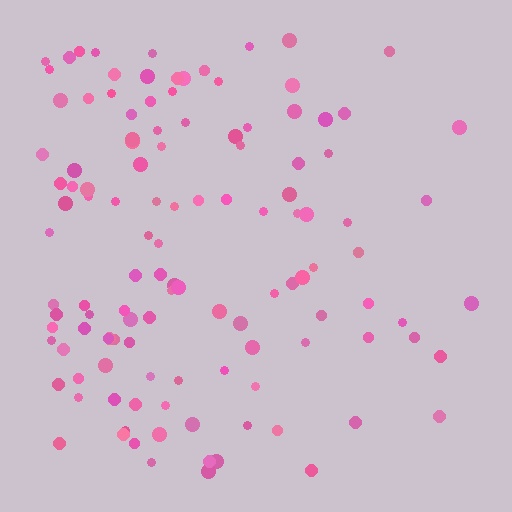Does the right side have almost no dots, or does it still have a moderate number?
Still a moderate number, just noticeably fewer than the left.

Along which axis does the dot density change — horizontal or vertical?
Horizontal.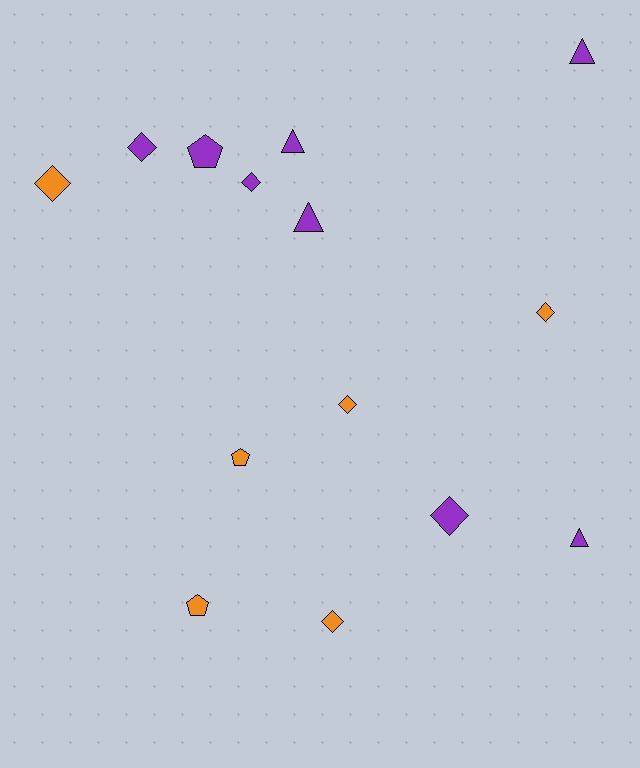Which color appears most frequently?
Purple, with 8 objects.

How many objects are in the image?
There are 14 objects.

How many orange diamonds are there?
There are 4 orange diamonds.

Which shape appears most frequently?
Diamond, with 7 objects.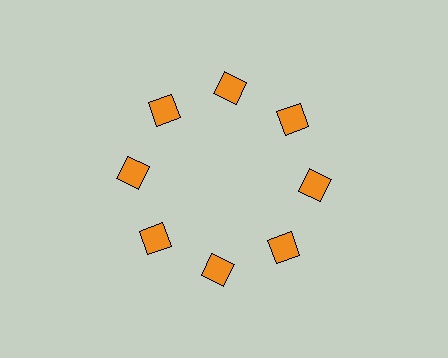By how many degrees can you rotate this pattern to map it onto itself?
The pattern maps onto itself every 45 degrees of rotation.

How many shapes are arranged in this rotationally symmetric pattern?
There are 8 shapes, arranged in 8 groups of 1.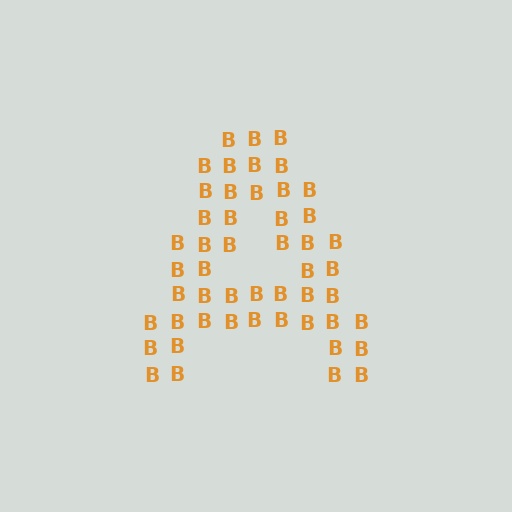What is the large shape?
The large shape is the letter A.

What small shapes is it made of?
It is made of small letter B's.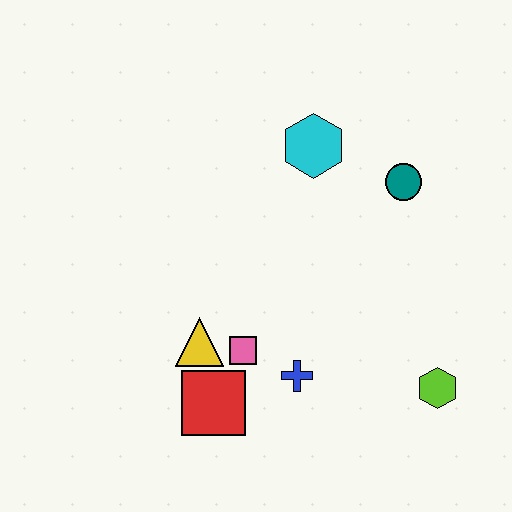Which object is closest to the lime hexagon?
The blue cross is closest to the lime hexagon.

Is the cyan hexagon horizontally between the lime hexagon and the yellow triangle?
Yes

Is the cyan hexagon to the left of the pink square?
No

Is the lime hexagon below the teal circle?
Yes